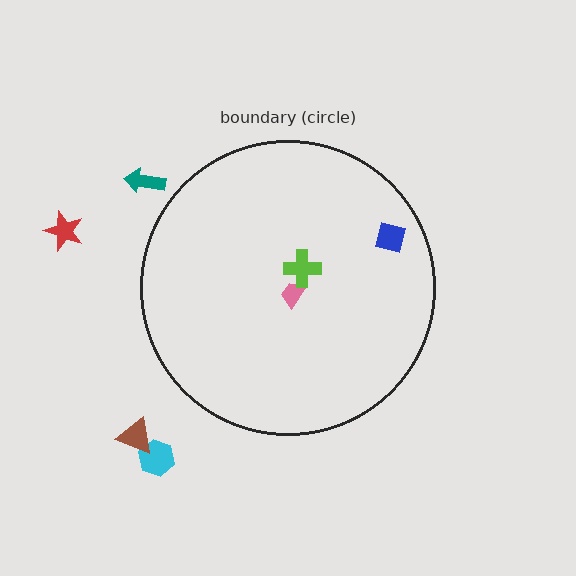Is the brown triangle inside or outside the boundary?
Outside.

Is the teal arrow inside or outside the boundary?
Outside.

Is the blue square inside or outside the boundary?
Inside.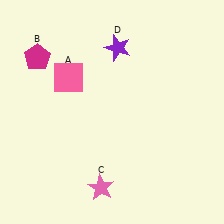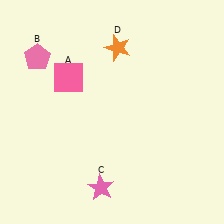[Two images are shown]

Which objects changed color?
B changed from magenta to pink. D changed from purple to orange.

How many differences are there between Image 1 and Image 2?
There are 2 differences between the two images.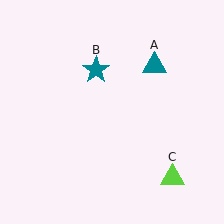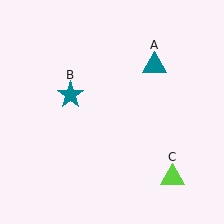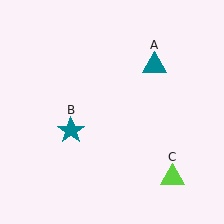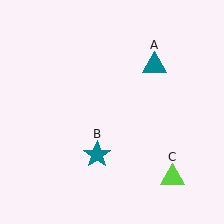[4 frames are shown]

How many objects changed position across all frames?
1 object changed position: teal star (object B).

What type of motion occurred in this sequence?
The teal star (object B) rotated counterclockwise around the center of the scene.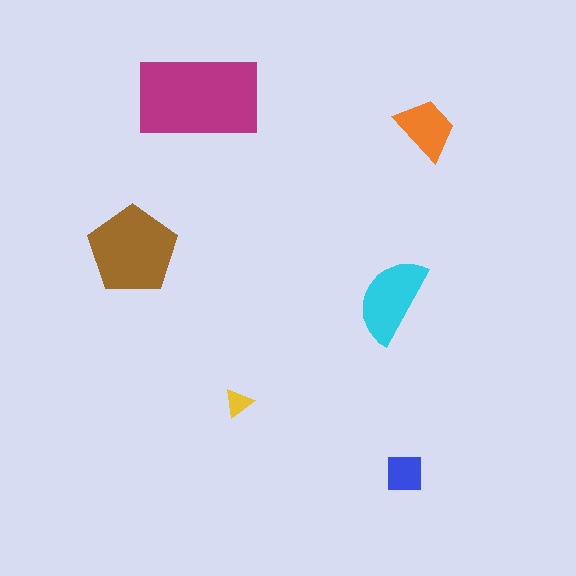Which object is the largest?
The magenta rectangle.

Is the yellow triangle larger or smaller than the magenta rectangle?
Smaller.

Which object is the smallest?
The yellow triangle.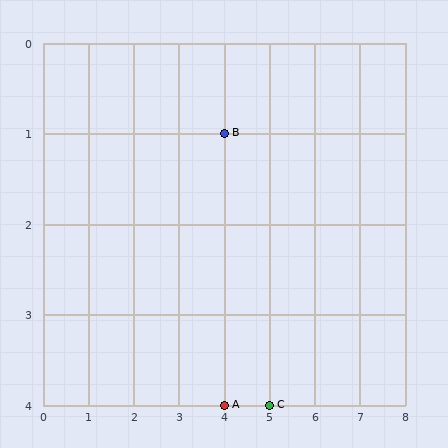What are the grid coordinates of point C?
Point C is at grid coordinates (5, 4).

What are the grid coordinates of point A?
Point A is at grid coordinates (4, 4).